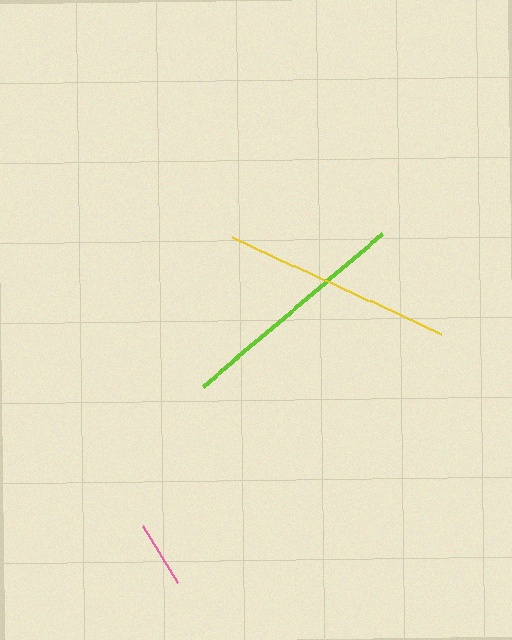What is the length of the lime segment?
The lime segment is approximately 234 pixels long.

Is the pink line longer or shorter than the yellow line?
The yellow line is longer than the pink line.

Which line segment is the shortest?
The pink line is the shortest at approximately 67 pixels.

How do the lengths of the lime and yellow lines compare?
The lime and yellow lines are approximately the same length.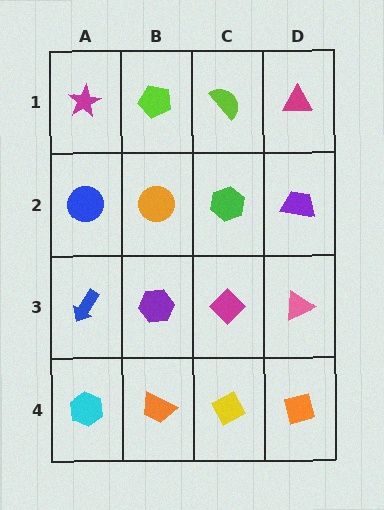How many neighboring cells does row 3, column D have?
3.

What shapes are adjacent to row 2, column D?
A magenta triangle (row 1, column D), a pink triangle (row 3, column D), a green hexagon (row 2, column C).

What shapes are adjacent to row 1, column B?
An orange circle (row 2, column B), a magenta star (row 1, column A), a lime semicircle (row 1, column C).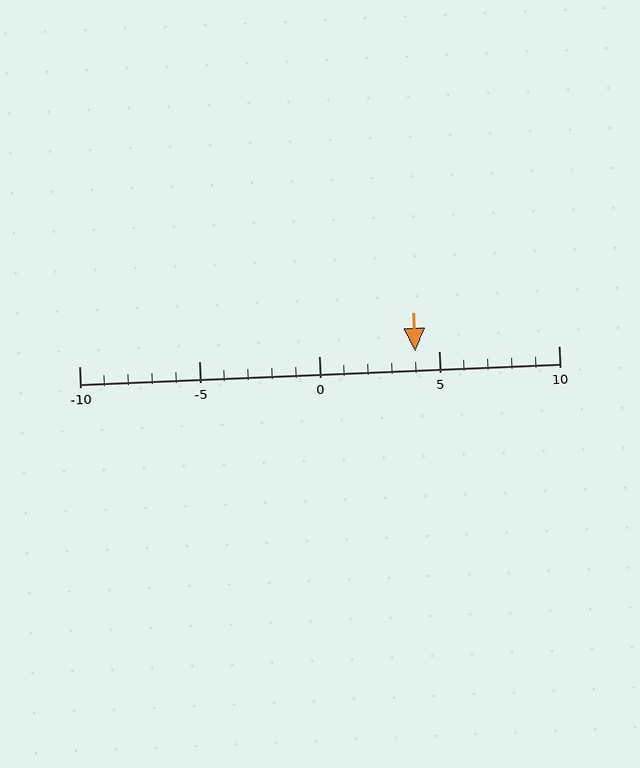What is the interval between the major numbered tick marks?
The major tick marks are spaced 5 units apart.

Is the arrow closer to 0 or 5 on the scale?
The arrow is closer to 5.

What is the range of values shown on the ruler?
The ruler shows values from -10 to 10.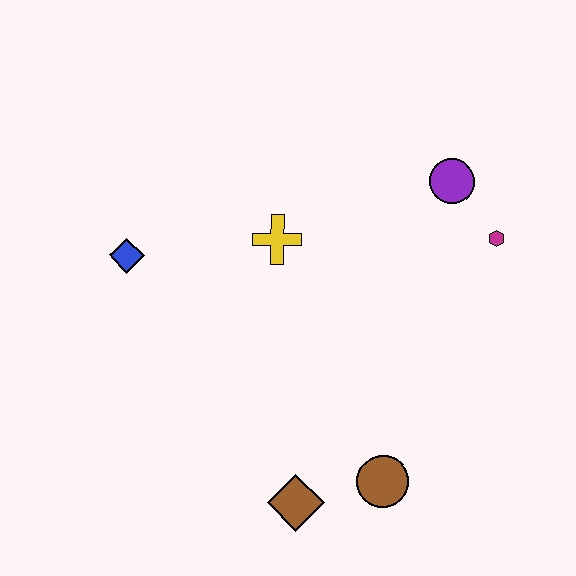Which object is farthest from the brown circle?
The blue diamond is farthest from the brown circle.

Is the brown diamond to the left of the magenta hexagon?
Yes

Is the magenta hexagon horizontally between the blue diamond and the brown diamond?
No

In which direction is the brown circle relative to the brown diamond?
The brown circle is to the right of the brown diamond.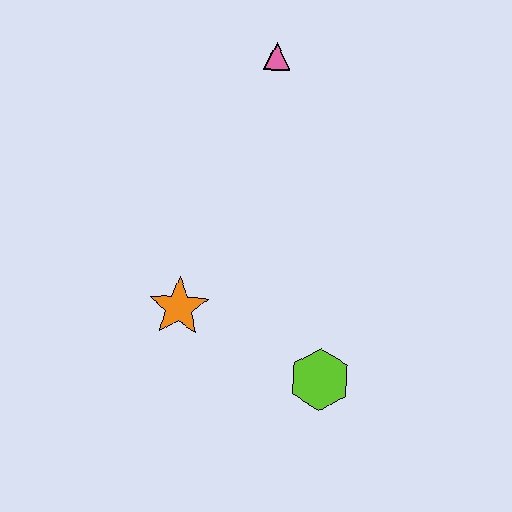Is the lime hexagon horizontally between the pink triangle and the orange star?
No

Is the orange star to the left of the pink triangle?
Yes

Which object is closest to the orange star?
The lime hexagon is closest to the orange star.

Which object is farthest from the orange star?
The pink triangle is farthest from the orange star.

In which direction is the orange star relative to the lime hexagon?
The orange star is to the left of the lime hexagon.